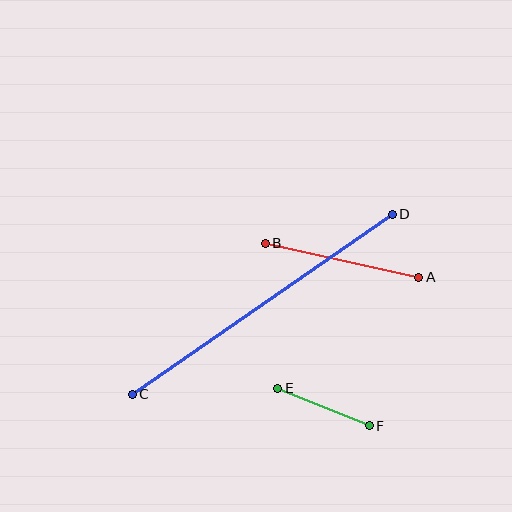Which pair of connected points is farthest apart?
Points C and D are farthest apart.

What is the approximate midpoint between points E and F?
The midpoint is at approximately (323, 407) pixels.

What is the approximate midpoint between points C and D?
The midpoint is at approximately (262, 304) pixels.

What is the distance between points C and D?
The distance is approximately 316 pixels.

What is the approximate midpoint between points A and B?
The midpoint is at approximately (342, 260) pixels.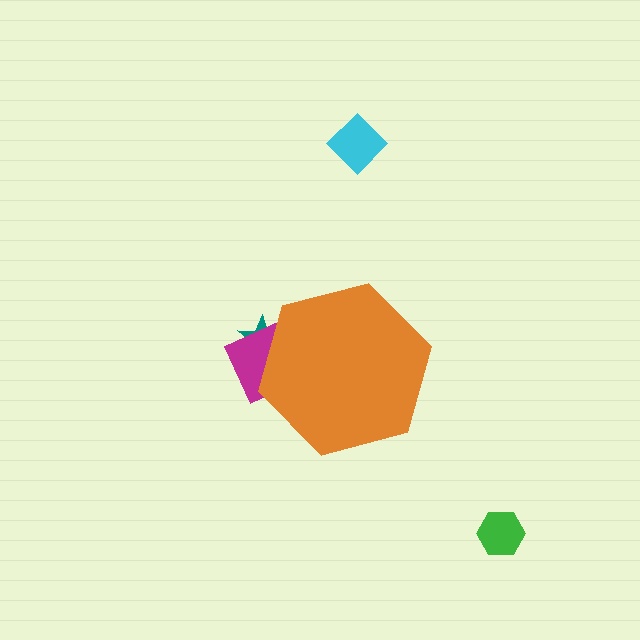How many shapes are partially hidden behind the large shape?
2 shapes are partially hidden.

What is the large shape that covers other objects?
An orange hexagon.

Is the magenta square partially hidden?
Yes, the magenta square is partially hidden behind the orange hexagon.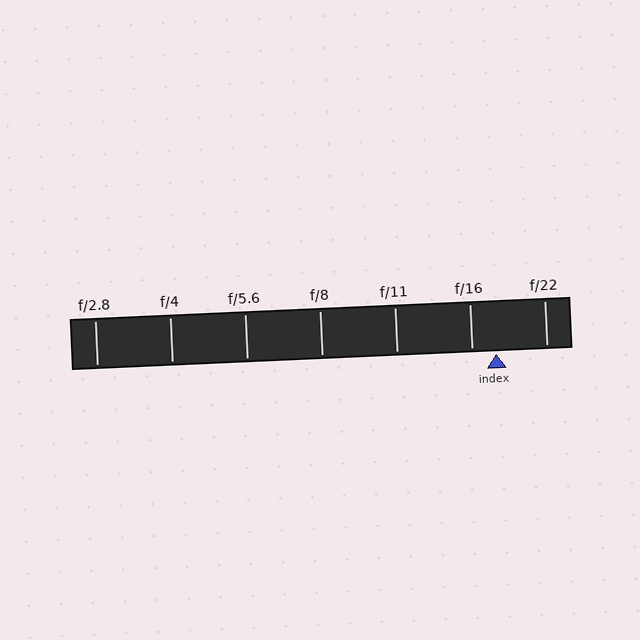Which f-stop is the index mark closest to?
The index mark is closest to f/16.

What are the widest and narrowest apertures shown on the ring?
The widest aperture shown is f/2.8 and the narrowest is f/22.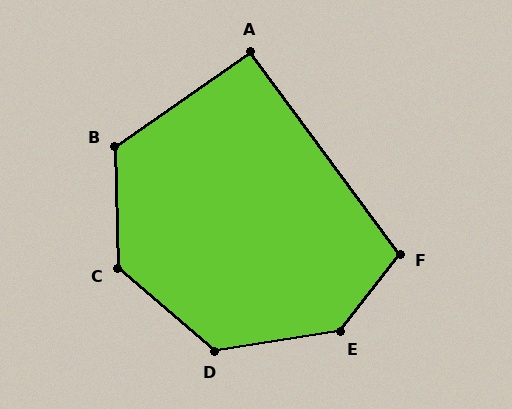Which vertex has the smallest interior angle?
A, at approximately 92 degrees.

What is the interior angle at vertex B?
Approximately 124 degrees (obtuse).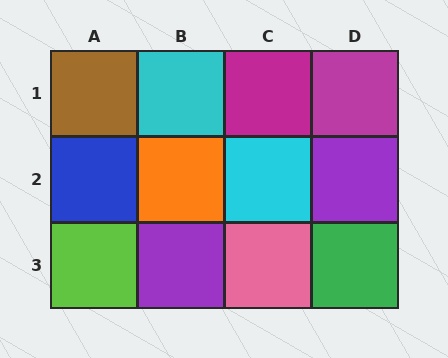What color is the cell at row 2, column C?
Cyan.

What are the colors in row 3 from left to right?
Lime, purple, pink, green.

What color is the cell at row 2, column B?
Orange.